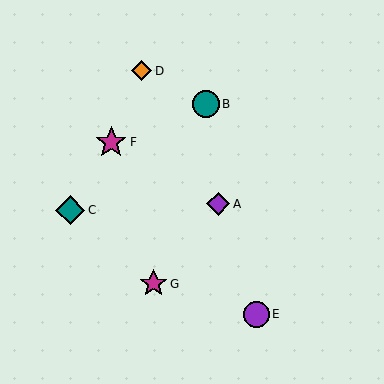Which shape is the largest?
The magenta star (labeled F) is the largest.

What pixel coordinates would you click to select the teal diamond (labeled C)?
Click at (70, 210) to select the teal diamond C.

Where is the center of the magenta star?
The center of the magenta star is at (153, 284).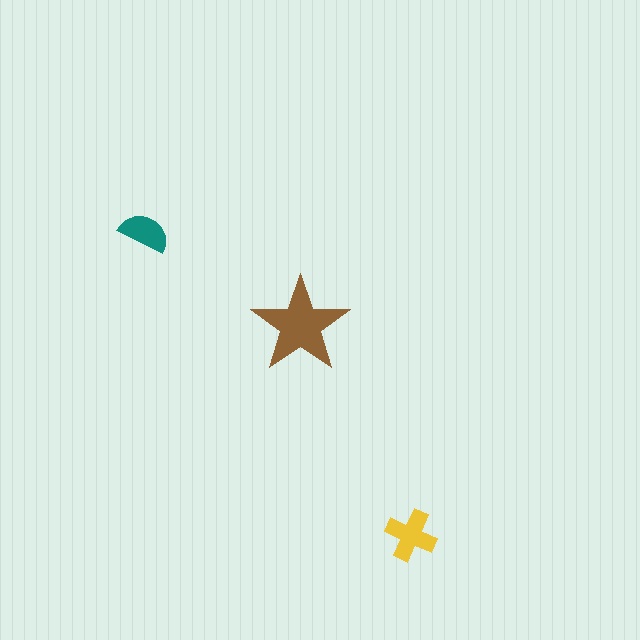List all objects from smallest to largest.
The teal semicircle, the yellow cross, the brown star.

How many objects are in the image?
There are 3 objects in the image.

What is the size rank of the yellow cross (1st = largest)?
2nd.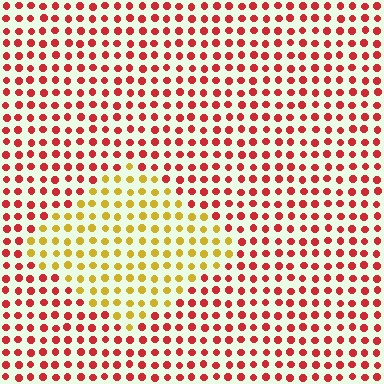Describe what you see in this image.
The image is filled with small red elements in a uniform arrangement. A diamond-shaped region is visible where the elements are tinted to a slightly different hue, forming a subtle color boundary.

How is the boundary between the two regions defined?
The boundary is defined purely by a slight shift in hue (about 54 degrees). Spacing, size, and orientation are identical on both sides.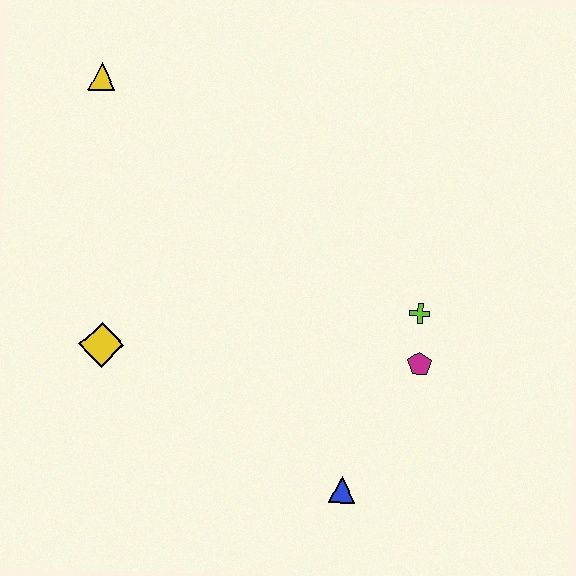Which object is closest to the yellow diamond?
The yellow triangle is closest to the yellow diamond.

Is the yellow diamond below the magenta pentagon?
No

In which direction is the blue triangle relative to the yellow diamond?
The blue triangle is to the right of the yellow diamond.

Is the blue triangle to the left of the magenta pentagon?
Yes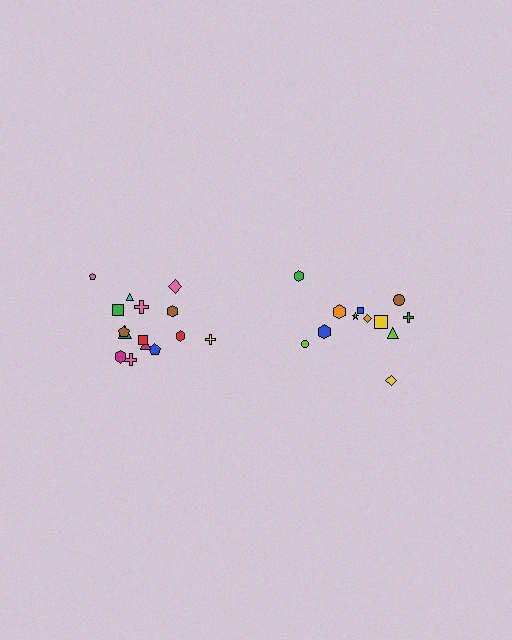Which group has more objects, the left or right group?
The left group.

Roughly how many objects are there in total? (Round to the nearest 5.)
Roughly 25 objects in total.